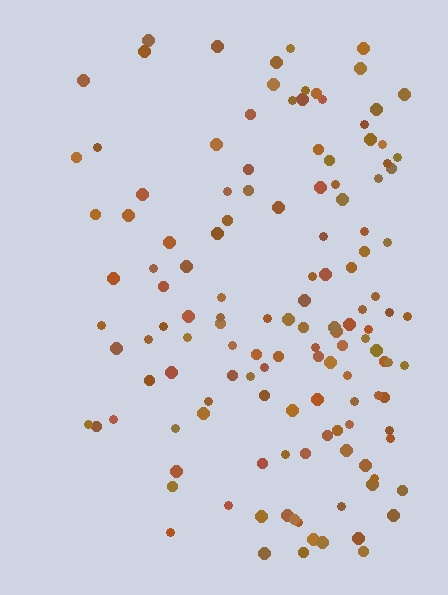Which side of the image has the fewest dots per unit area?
The left.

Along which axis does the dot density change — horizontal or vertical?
Horizontal.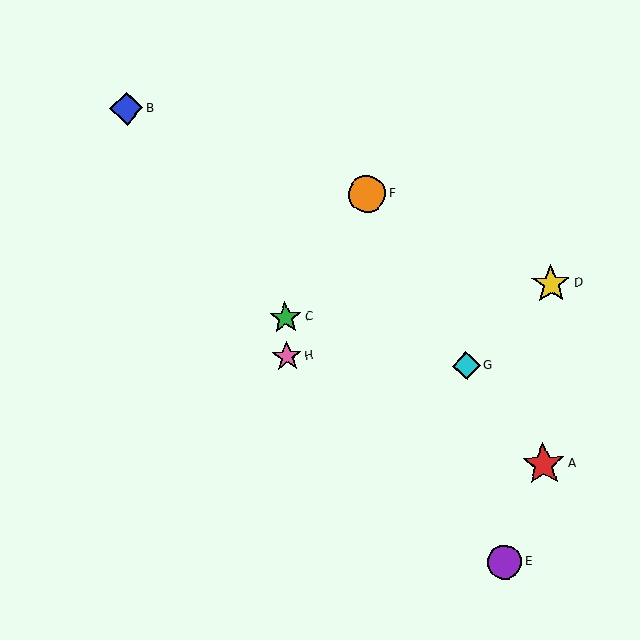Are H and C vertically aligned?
Yes, both are at x≈287.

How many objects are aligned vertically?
2 objects (C, H) are aligned vertically.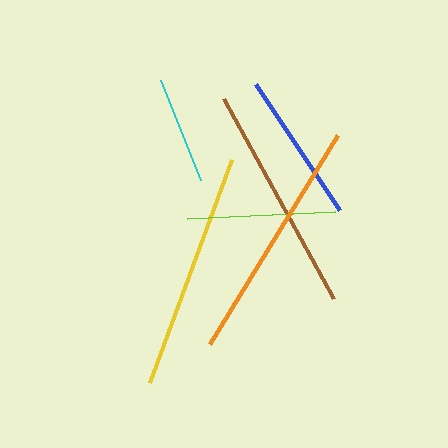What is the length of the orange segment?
The orange segment is approximately 246 pixels long.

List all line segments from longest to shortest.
From longest to shortest: orange, yellow, brown, blue, lime, cyan.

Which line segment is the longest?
The orange line is the longest at approximately 246 pixels.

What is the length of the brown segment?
The brown segment is approximately 228 pixels long.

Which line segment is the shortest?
The cyan line is the shortest at approximately 107 pixels.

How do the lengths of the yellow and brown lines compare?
The yellow and brown lines are approximately the same length.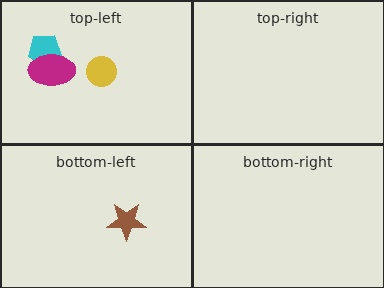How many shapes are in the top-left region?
3.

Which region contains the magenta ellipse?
The top-left region.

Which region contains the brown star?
The bottom-left region.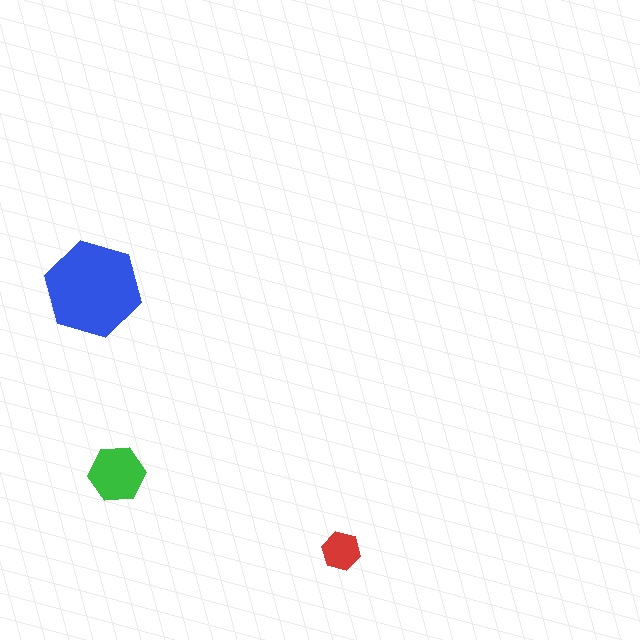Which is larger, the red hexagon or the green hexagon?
The green one.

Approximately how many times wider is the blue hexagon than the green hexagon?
About 1.5 times wider.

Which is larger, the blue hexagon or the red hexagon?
The blue one.